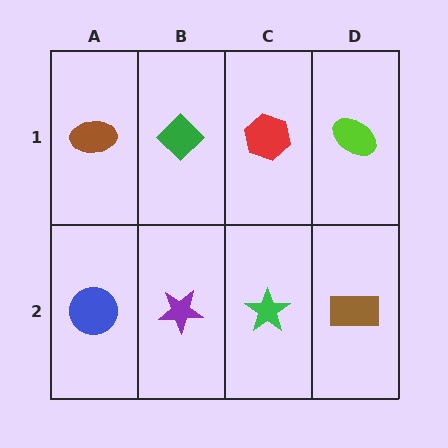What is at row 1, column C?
A red hexagon.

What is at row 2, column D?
A brown rectangle.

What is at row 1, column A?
A brown ellipse.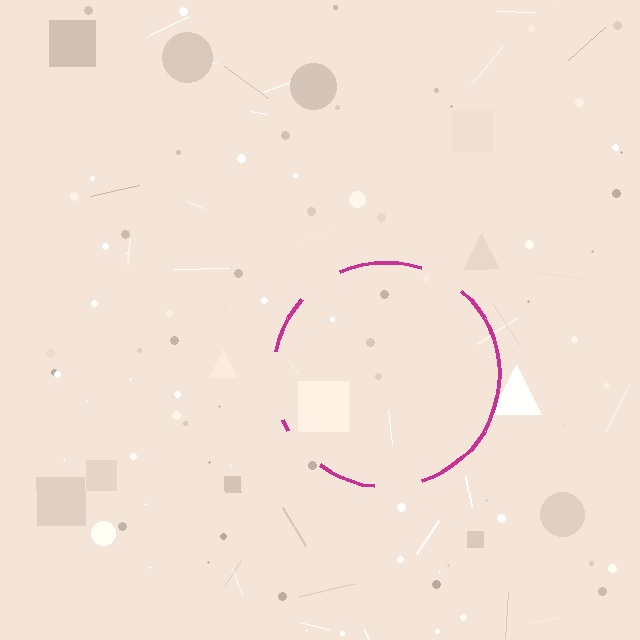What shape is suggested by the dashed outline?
The dashed outline suggests a circle.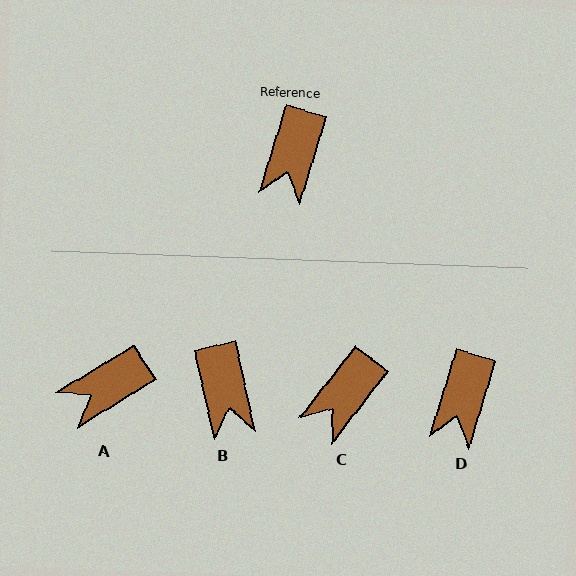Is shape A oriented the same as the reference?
No, it is off by about 42 degrees.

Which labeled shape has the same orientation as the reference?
D.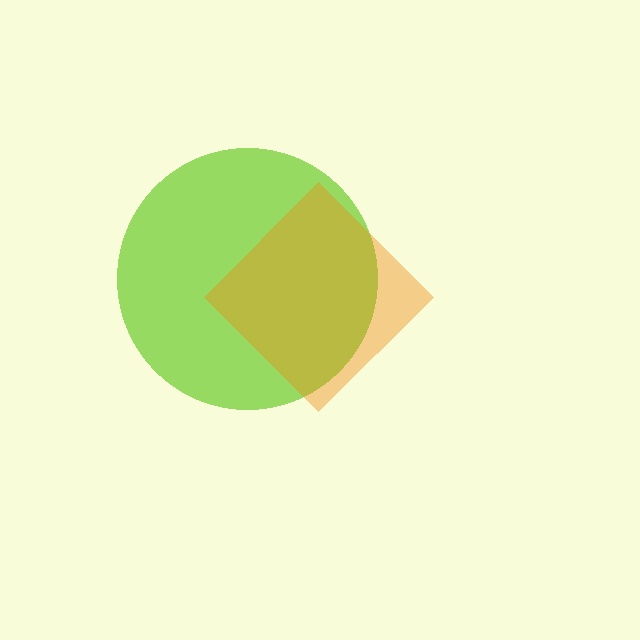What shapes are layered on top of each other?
The layered shapes are: a lime circle, an orange diamond.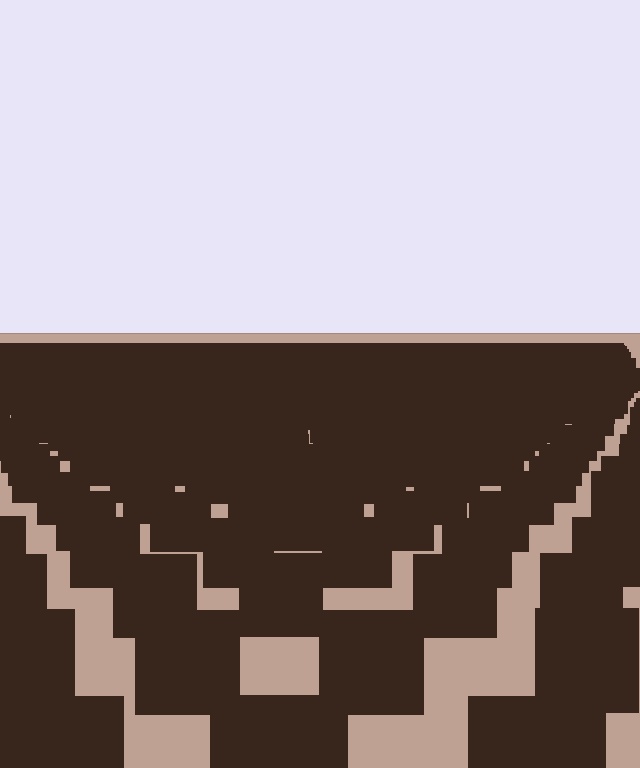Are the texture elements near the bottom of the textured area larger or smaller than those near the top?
Larger. Near the bottom, elements are closer to the viewer and appear at a bigger on-screen size.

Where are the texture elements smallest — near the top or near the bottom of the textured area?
Near the top.